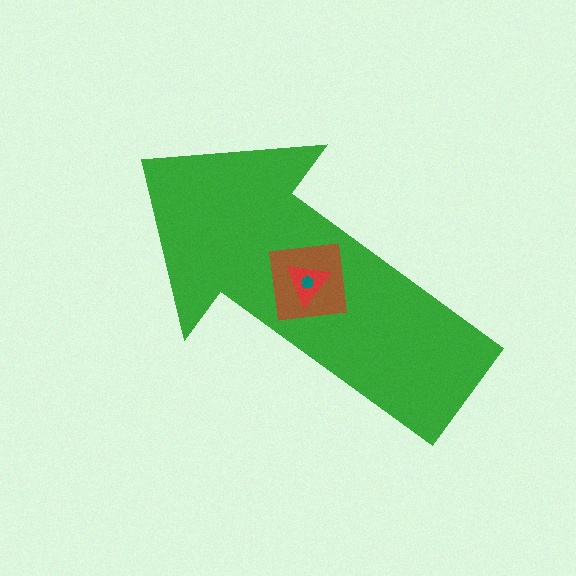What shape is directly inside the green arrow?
The brown square.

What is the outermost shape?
The green arrow.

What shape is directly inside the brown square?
The red triangle.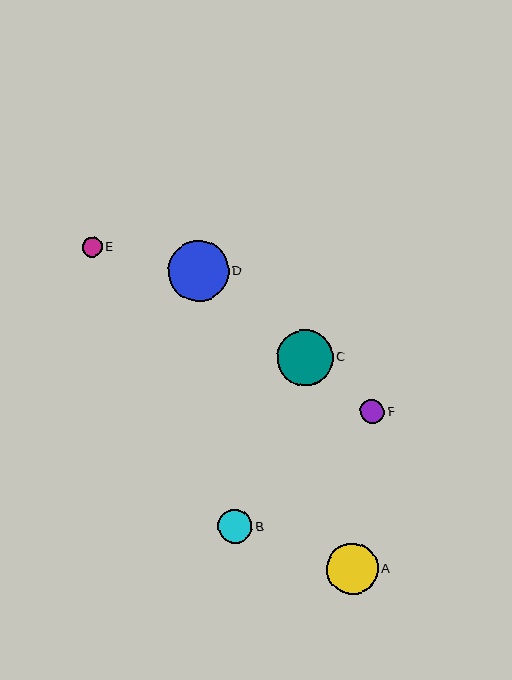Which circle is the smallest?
Circle E is the smallest with a size of approximately 20 pixels.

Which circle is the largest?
Circle D is the largest with a size of approximately 61 pixels.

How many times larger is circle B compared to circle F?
Circle B is approximately 1.4 times the size of circle F.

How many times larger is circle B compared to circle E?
Circle B is approximately 1.7 times the size of circle E.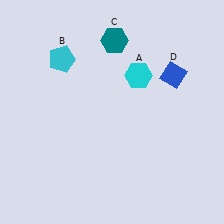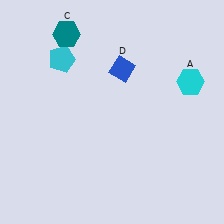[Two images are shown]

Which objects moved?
The objects that moved are: the cyan hexagon (A), the teal hexagon (C), the blue diamond (D).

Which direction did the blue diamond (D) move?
The blue diamond (D) moved left.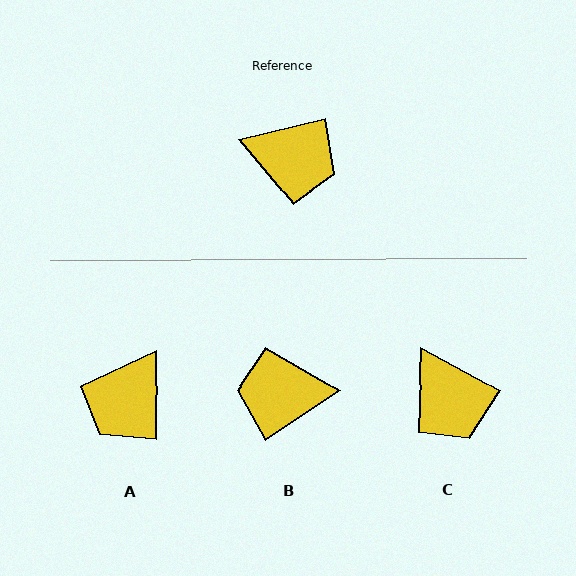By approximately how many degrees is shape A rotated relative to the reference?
Approximately 104 degrees clockwise.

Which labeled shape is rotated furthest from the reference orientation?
B, about 160 degrees away.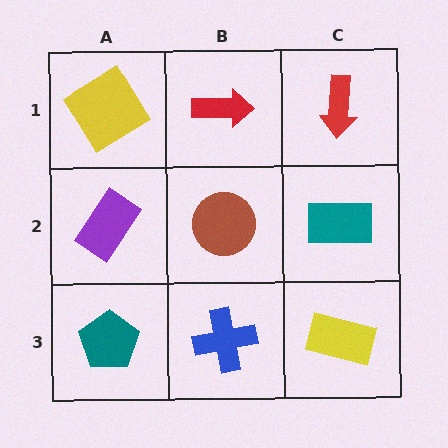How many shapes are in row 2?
3 shapes.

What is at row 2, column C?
A teal rectangle.